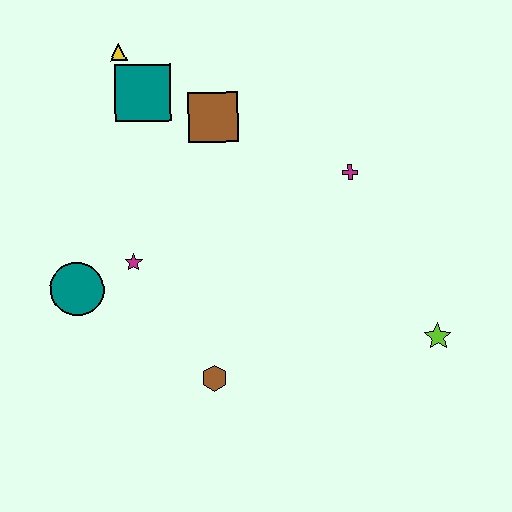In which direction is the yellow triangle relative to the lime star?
The yellow triangle is to the left of the lime star.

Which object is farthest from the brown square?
The lime star is farthest from the brown square.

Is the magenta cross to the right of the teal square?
Yes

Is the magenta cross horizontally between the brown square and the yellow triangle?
No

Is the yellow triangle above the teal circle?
Yes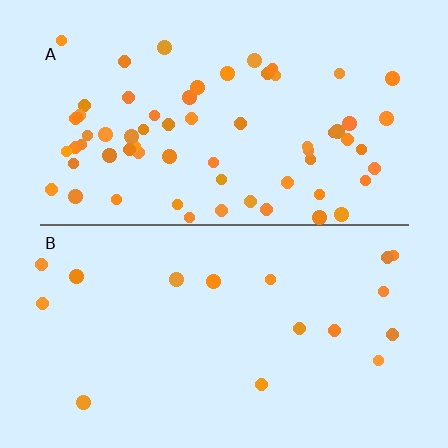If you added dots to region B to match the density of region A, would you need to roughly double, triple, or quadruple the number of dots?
Approximately quadruple.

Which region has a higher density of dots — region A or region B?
A (the top).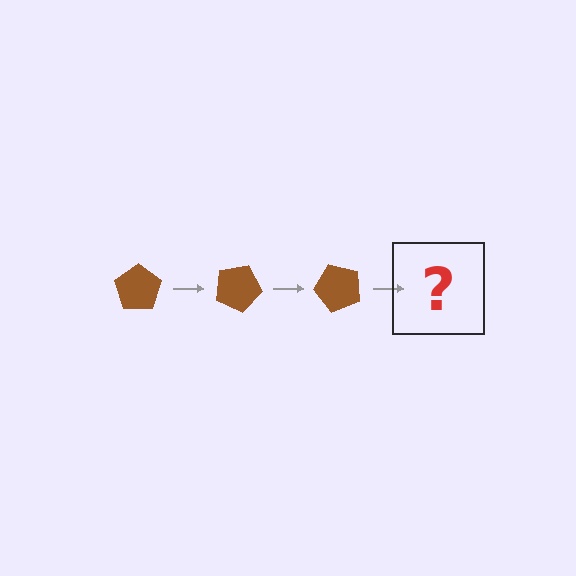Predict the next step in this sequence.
The next step is a brown pentagon rotated 75 degrees.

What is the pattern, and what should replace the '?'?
The pattern is that the pentagon rotates 25 degrees each step. The '?' should be a brown pentagon rotated 75 degrees.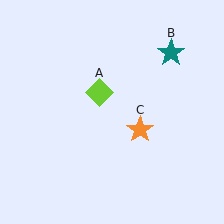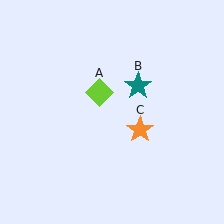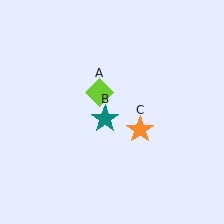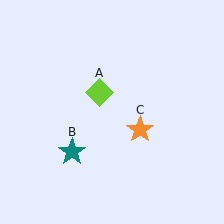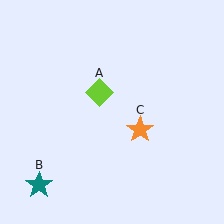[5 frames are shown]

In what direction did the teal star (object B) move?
The teal star (object B) moved down and to the left.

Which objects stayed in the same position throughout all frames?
Lime diamond (object A) and orange star (object C) remained stationary.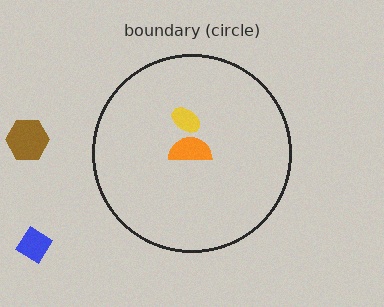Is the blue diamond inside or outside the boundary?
Outside.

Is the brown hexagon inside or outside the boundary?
Outside.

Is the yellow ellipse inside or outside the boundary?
Inside.